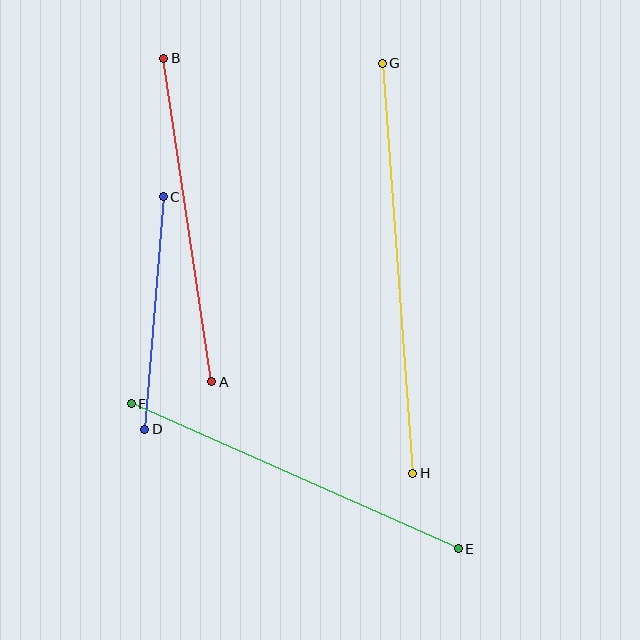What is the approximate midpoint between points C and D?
The midpoint is at approximately (154, 313) pixels.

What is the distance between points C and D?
The distance is approximately 233 pixels.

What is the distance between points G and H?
The distance is approximately 411 pixels.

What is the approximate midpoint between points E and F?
The midpoint is at approximately (295, 476) pixels.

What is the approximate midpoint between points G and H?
The midpoint is at approximately (398, 268) pixels.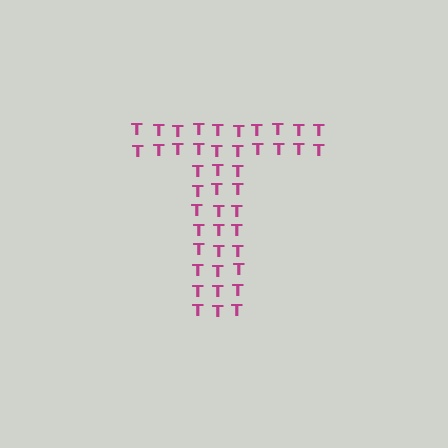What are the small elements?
The small elements are letter T's.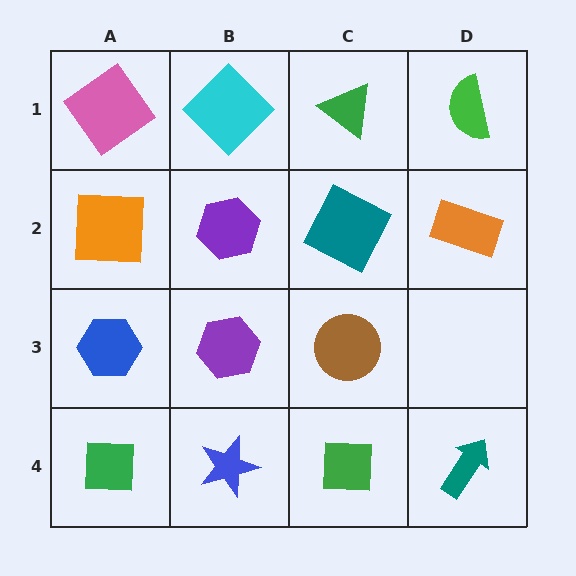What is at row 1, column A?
A pink diamond.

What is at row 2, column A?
An orange square.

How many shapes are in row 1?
4 shapes.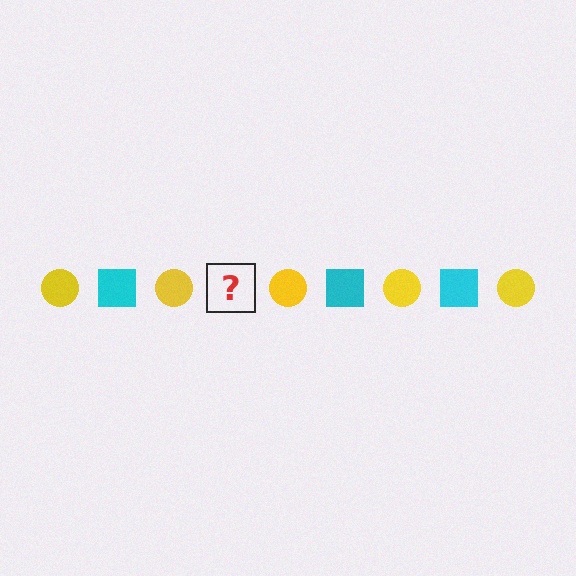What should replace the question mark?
The question mark should be replaced with a cyan square.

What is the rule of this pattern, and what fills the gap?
The rule is that the pattern alternates between yellow circle and cyan square. The gap should be filled with a cyan square.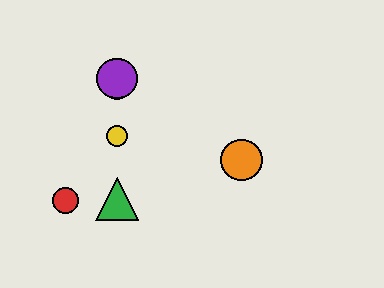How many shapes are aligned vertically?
4 shapes (the blue circle, the green triangle, the yellow circle, the purple circle) are aligned vertically.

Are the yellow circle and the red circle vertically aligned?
No, the yellow circle is at x≈117 and the red circle is at x≈66.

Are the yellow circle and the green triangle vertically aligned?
Yes, both are at x≈117.